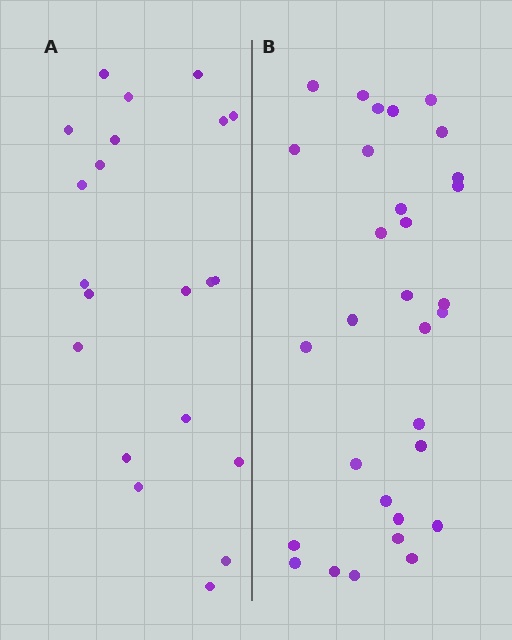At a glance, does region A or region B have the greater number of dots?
Region B (the right region) has more dots.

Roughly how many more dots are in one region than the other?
Region B has roughly 10 or so more dots than region A.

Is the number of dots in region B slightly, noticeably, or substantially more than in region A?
Region B has substantially more. The ratio is roughly 1.5 to 1.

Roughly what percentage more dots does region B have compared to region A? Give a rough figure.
About 50% more.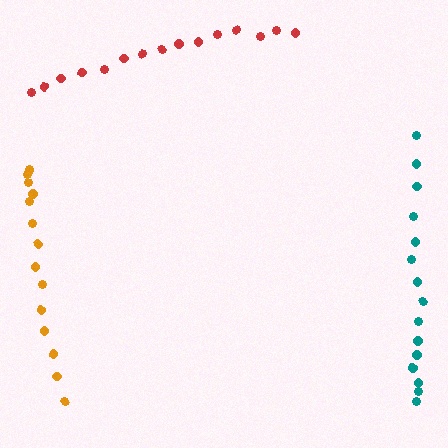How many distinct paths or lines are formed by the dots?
There are 3 distinct paths.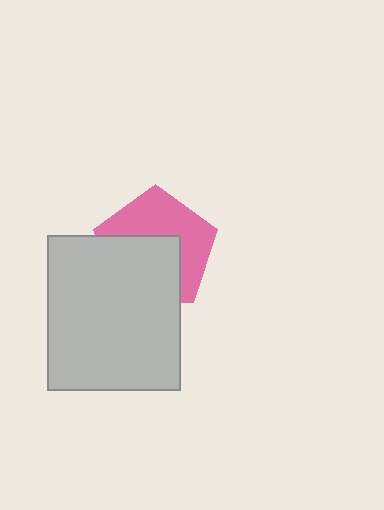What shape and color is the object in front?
The object in front is a light gray rectangle.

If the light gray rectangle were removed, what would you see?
You would see the complete pink pentagon.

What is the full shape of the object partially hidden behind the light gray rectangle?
The partially hidden object is a pink pentagon.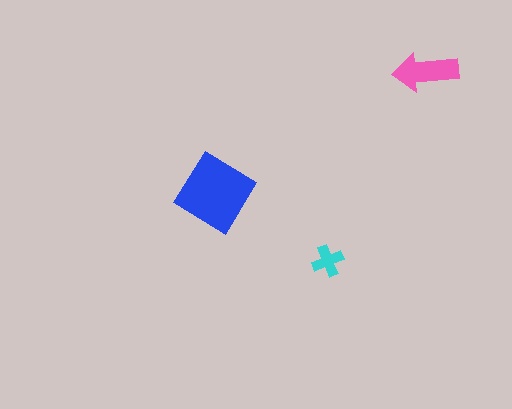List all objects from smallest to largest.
The cyan cross, the pink arrow, the blue diamond.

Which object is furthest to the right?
The pink arrow is rightmost.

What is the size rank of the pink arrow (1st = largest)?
2nd.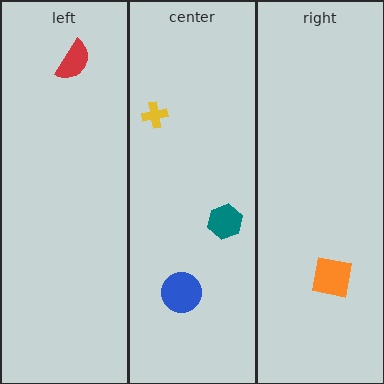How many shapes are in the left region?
1.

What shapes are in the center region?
The blue circle, the yellow cross, the teal hexagon.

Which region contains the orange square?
The right region.